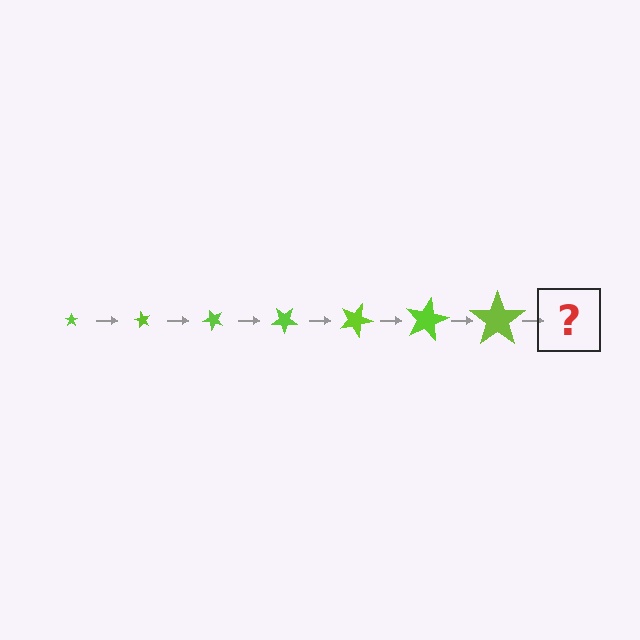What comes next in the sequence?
The next element should be a star, larger than the previous one and rotated 420 degrees from the start.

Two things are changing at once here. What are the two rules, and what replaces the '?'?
The two rules are that the star grows larger each step and it rotates 60 degrees each step. The '?' should be a star, larger than the previous one and rotated 420 degrees from the start.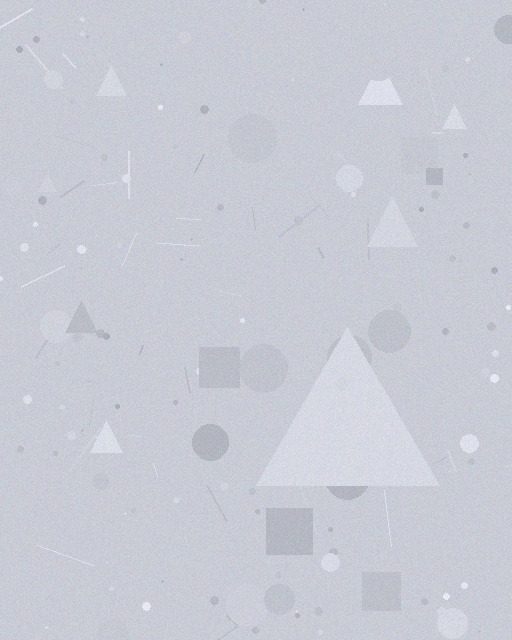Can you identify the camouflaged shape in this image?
The camouflaged shape is a triangle.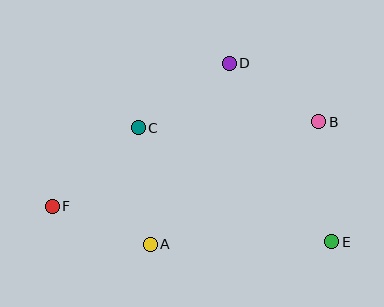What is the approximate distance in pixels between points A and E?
The distance between A and E is approximately 181 pixels.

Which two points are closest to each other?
Points A and F are closest to each other.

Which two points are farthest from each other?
Points E and F are farthest from each other.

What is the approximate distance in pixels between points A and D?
The distance between A and D is approximately 197 pixels.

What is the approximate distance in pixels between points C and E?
The distance between C and E is approximately 225 pixels.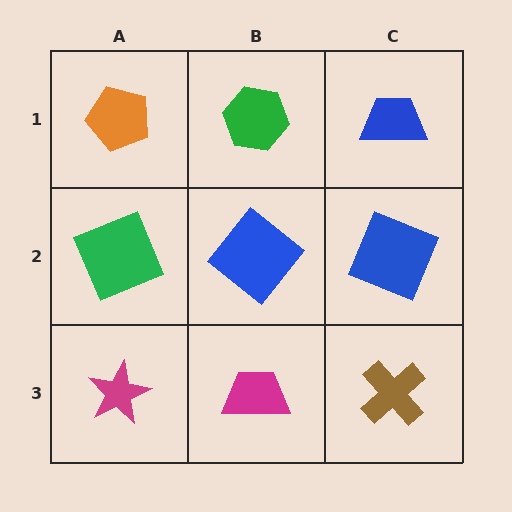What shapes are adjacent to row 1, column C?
A blue square (row 2, column C), a green hexagon (row 1, column B).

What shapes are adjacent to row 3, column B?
A blue diamond (row 2, column B), a magenta star (row 3, column A), a brown cross (row 3, column C).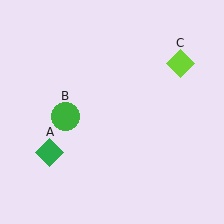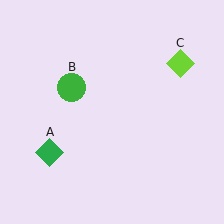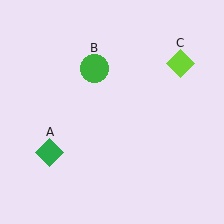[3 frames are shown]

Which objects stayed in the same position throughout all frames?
Green diamond (object A) and lime diamond (object C) remained stationary.